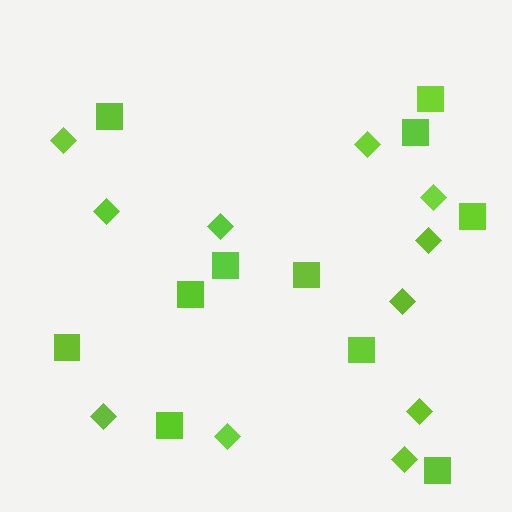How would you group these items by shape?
There are 2 groups: one group of squares (11) and one group of diamonds (11).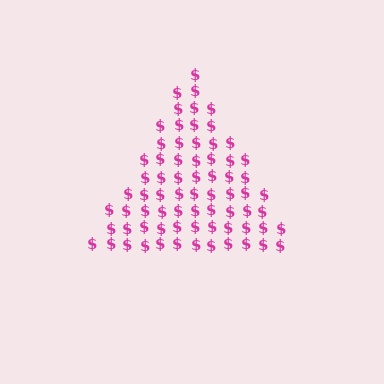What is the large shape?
The large shape is a triangle.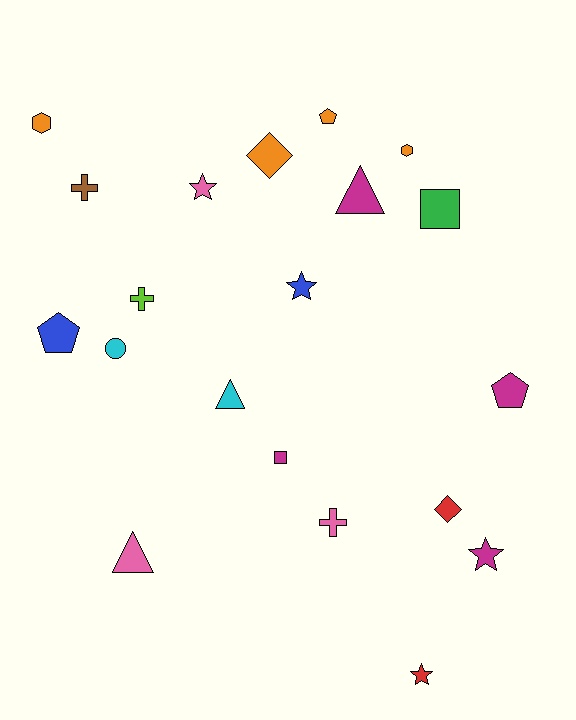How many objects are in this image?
There are 20 objects.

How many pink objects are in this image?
There are 3 pink objects.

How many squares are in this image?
There are 2 squares.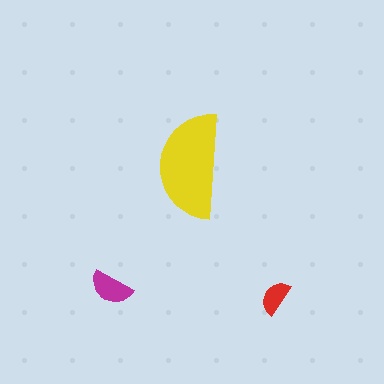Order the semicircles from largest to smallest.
the yellow one, the magenta one, the red one.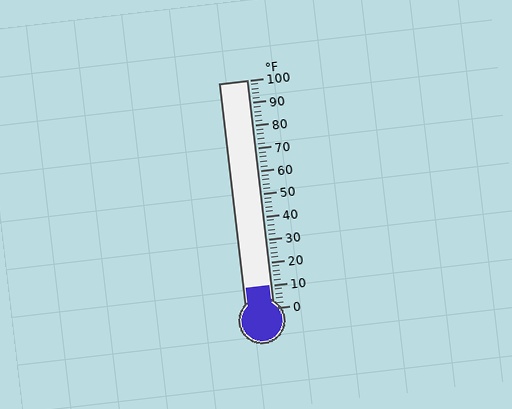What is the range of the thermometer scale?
The thermometer scale ranges from 0°F to 100°F.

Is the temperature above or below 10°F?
The temperature is at 10°F.